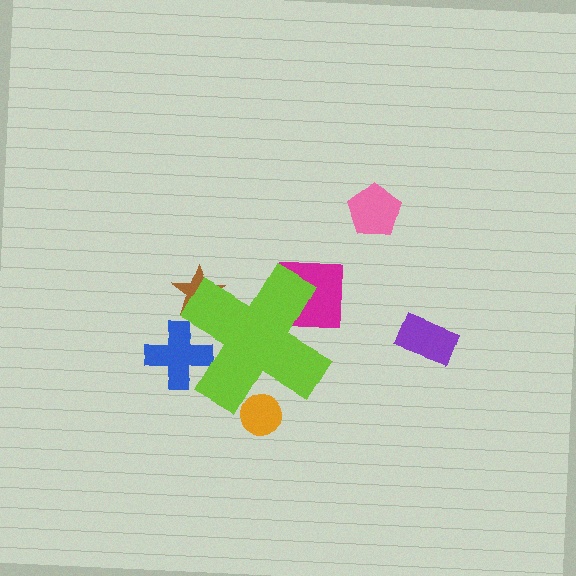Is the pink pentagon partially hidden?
No, the pink pentagon is fully visible.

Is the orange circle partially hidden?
Yes, the orange circle is partially hidden behind the lime cross.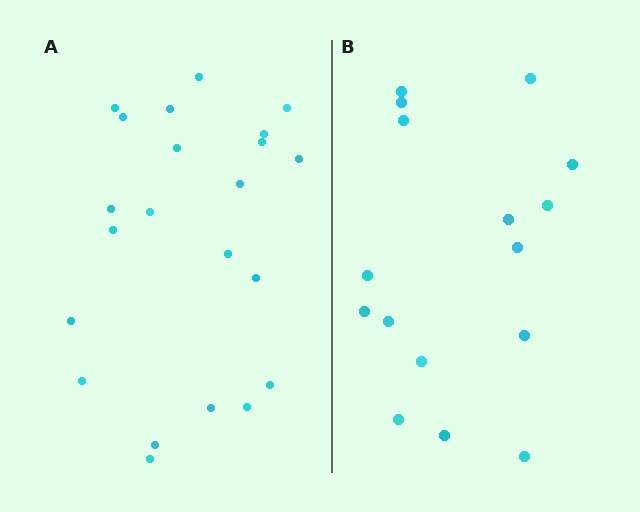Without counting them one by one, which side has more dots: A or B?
Region A (the left region) has more dots.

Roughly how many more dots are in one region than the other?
Region A has about 6 more dots than region B.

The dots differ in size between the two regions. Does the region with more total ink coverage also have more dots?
No. Region B has more total ink coverage because its dots are larger, but region A actually contains more individual dots. Total area can be misleading — the number of items is what matters here.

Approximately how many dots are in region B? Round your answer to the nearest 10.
About 20 dots. (The exact count is 16, which rounds to 20.)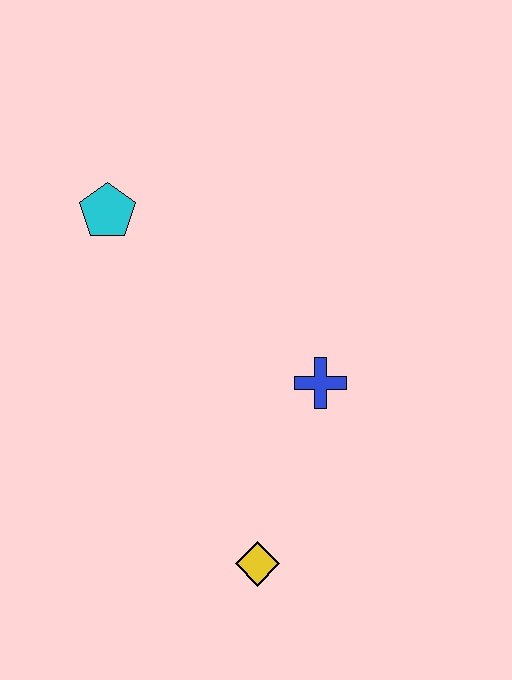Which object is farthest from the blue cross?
The cyan pentagon is farthest from the blue cross.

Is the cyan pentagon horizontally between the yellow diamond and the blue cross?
No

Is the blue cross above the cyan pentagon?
No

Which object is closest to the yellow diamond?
The blue cross is closest to the yellow diamond.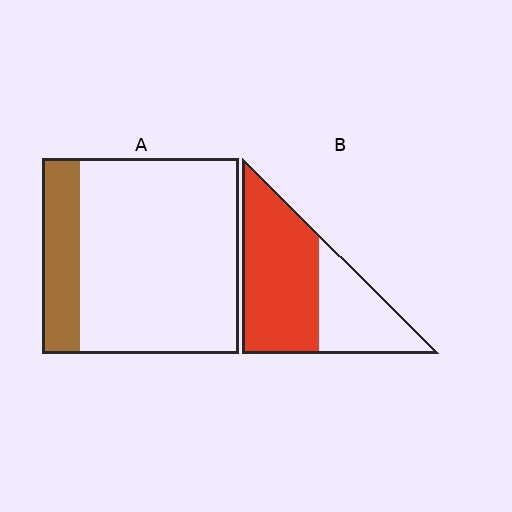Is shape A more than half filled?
No.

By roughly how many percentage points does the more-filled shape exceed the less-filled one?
By roughly 45 percentage points (B over A).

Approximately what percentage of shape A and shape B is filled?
A is approximately 20% and B is approximately 65%.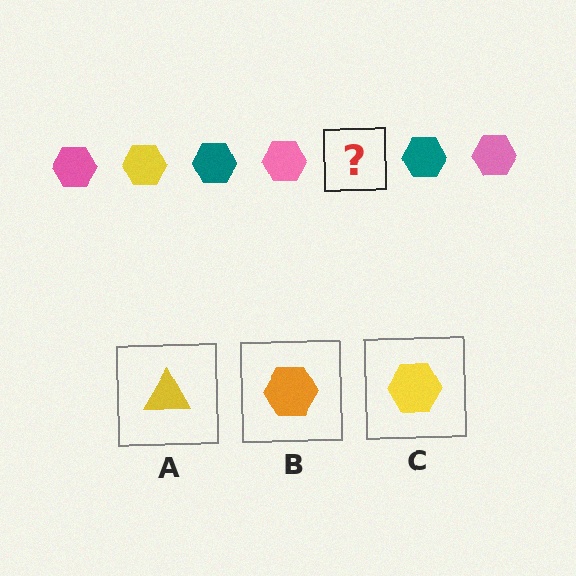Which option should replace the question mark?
Option C.